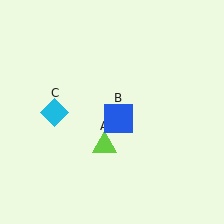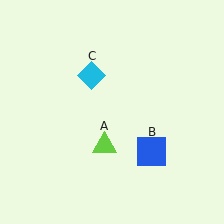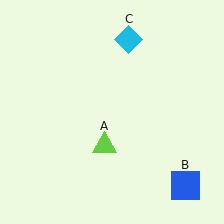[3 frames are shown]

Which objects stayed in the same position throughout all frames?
Lime triangle (object A) remained stationary.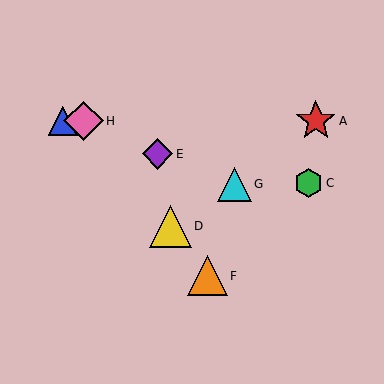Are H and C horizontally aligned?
No, H is at y≈121 and C is at y≈183.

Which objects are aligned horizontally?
Objects A, B, H are aligned horizontally.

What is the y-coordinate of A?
Object A is at y≈121.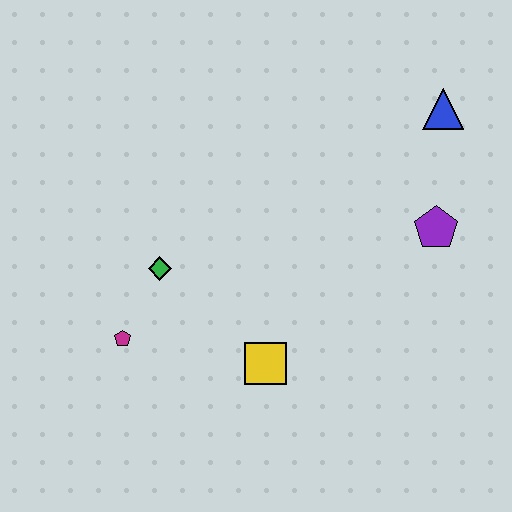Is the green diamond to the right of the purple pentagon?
No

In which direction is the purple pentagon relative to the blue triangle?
The purple pentagon is below the blue triangle.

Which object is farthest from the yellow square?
The blue triangle is farthest from the yellow square.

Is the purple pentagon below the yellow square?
No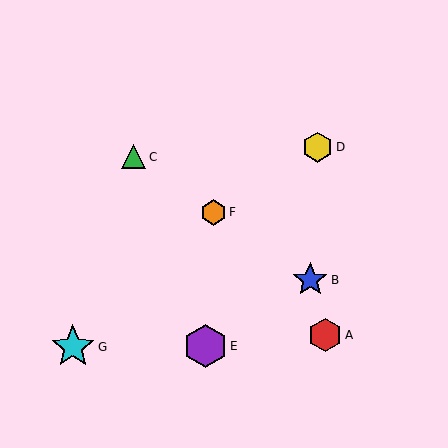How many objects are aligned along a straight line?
3 objects (B, C, F) are aligned along a straight line.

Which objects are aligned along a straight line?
Objects B, C, F are aligned along a straight line.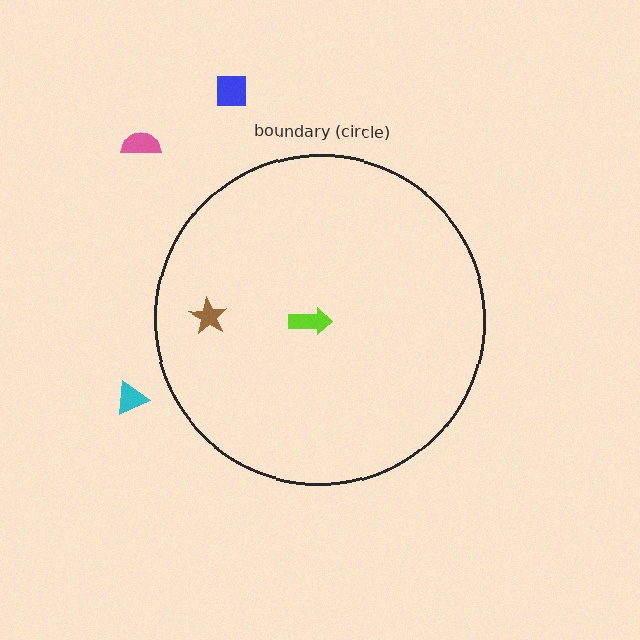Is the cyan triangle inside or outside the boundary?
Outside.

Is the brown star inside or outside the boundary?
Inside.